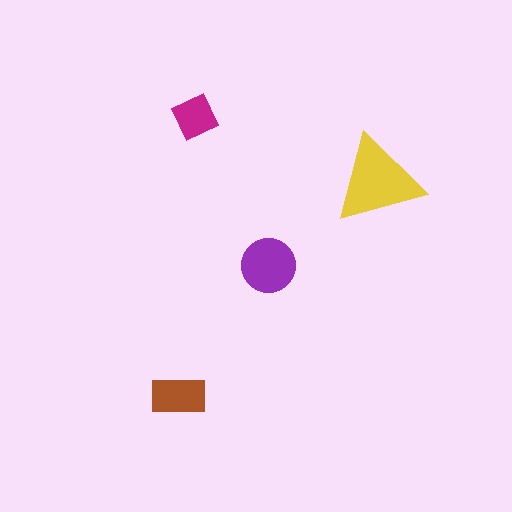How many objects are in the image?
There are 4 objects in the image.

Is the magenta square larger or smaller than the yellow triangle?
Smaller.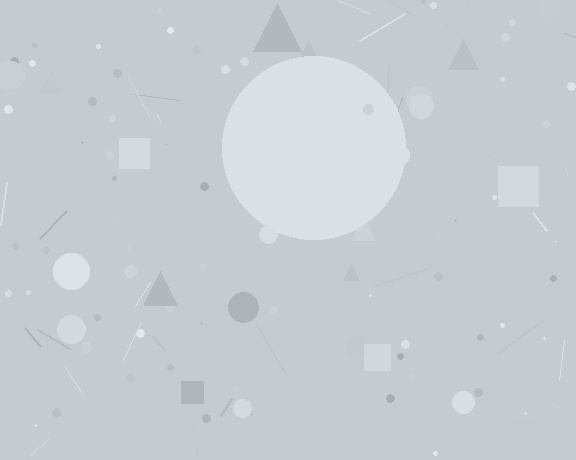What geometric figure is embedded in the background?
A circle is embedded in the background.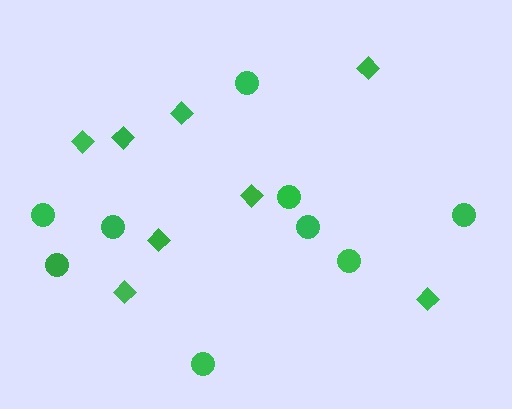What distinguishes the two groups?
There are 2 groups: one group of circles (9) and one group of diamonds (8).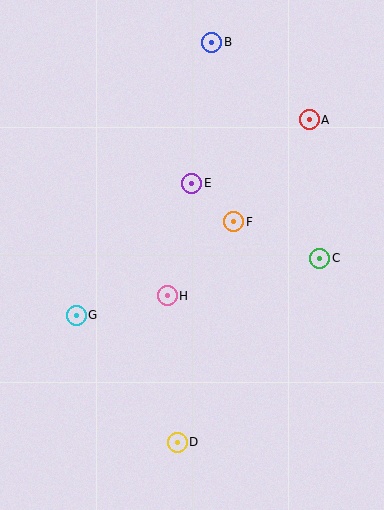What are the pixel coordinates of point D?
Point D is at (177, 442).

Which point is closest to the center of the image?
Point H at (167, 296) is closest to the center.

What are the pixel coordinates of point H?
Point H is at (167, 296).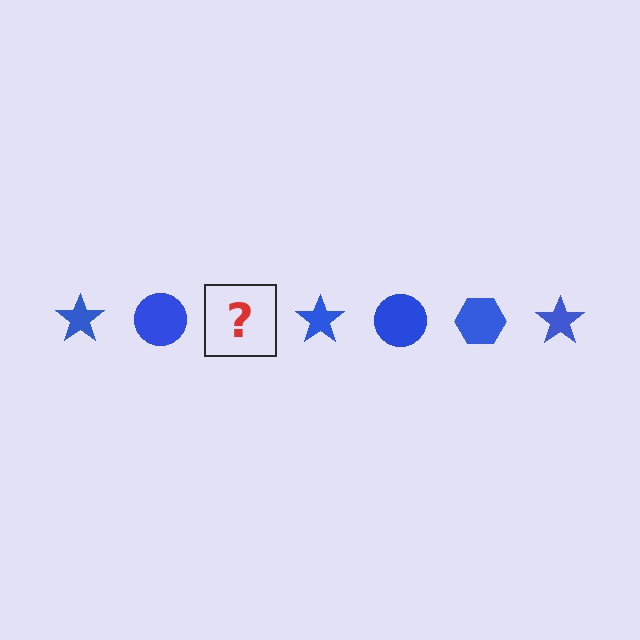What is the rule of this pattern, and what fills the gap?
The rule is that the pattern cycles through star, circle, hexagon shapes in blue. The gap should be filled with a blue hexagon.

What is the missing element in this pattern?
The missing element is a blue hexagon.